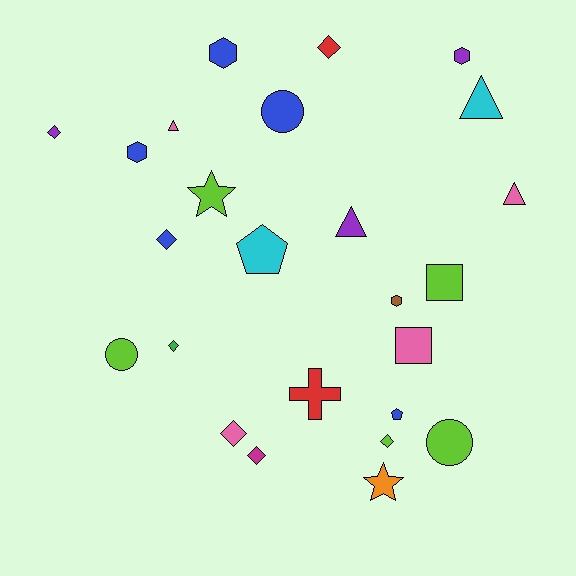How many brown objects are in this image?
There is 1 brown object.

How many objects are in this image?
There are 25 objects.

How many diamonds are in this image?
There are 7 diamonds.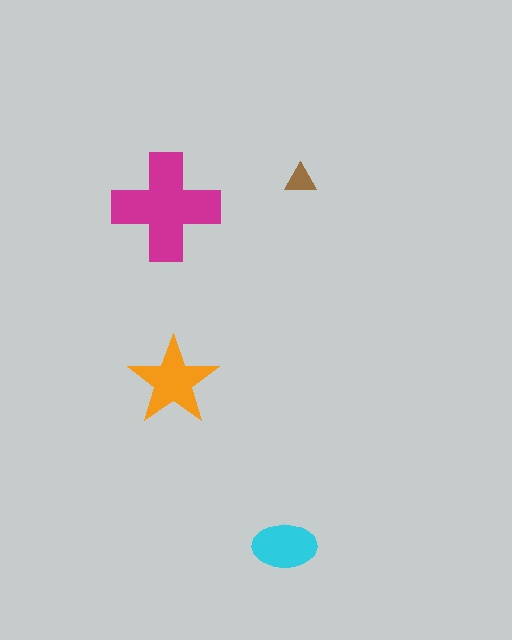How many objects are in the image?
There are 4 objects in the image.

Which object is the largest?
The magenta cross.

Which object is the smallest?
The brown triangle.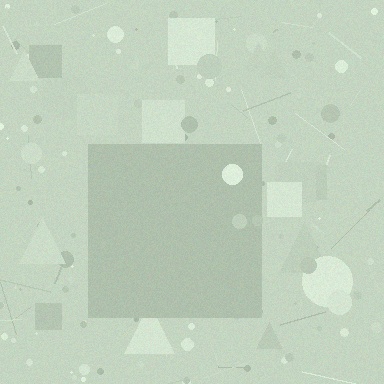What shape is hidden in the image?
A square is hidden in the image.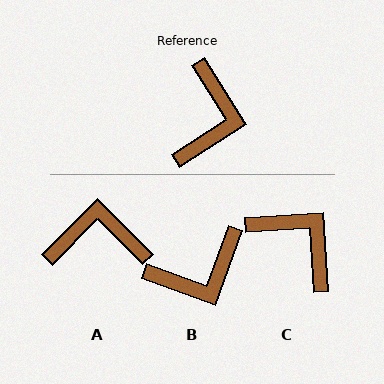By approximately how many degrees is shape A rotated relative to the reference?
Approximately 103 degrees counter-clockwise.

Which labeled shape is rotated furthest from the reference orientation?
A, about 103 degrees away.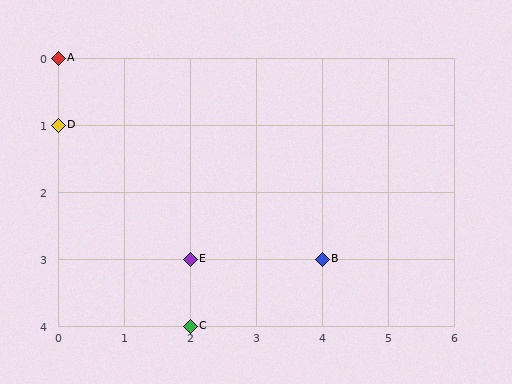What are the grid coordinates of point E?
Point E is at grid coordinates (2, 3).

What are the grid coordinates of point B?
Point B is at grid coordinates (4, 3).